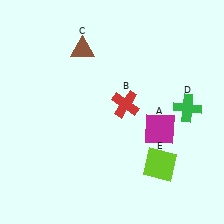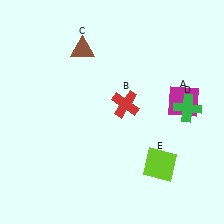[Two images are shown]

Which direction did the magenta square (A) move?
The magenta square (A) moved up.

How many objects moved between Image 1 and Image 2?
1 object moved between the two images.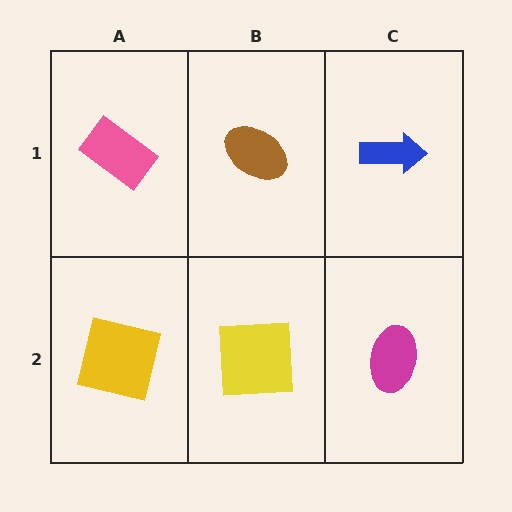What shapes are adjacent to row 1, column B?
A yellow square (row 2, column B), a pink rectangle (row 1, column A), a blue arrow (row 1, column C).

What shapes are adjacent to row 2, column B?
A brown ellipse (row 1, column B), a yellow square (row 2, column A), a magenta ellipse (row 2, column C).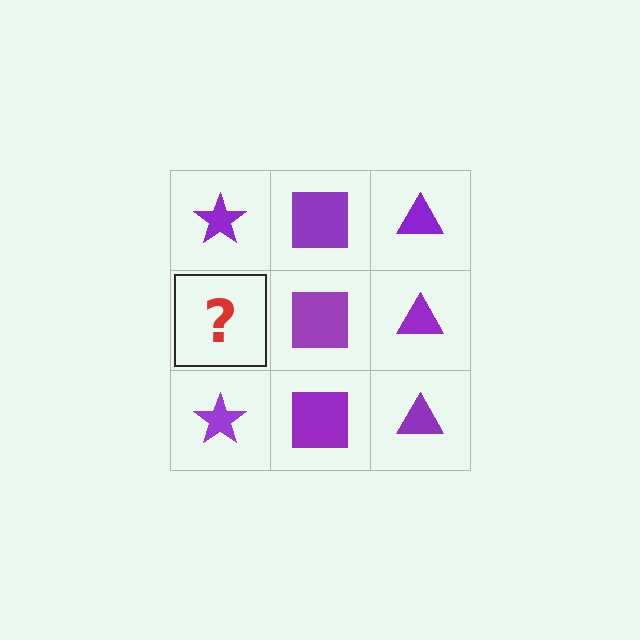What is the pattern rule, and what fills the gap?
The rule is that each column has a consistent shape. The gap should be filled with a purple star.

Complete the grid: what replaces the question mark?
The question mark should be replaced with a purple star.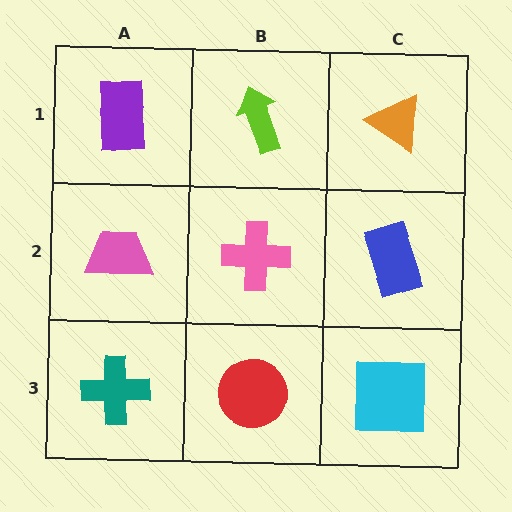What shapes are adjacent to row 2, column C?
An orange triangle (row 1, column C), a cyan square (row 3, column C), a pink cross (row 2, column B).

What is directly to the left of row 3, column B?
A teal cross.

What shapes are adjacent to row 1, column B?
A pink cross (row 2, column B), a purple rectangle (row 1, column A), an orange triangle (row 1, column C).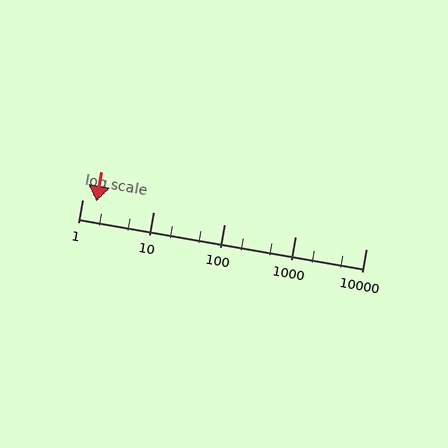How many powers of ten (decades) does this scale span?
The scale spans 4 decades, from 1 to 10000.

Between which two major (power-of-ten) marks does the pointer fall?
The pointer is between 1 and 10.